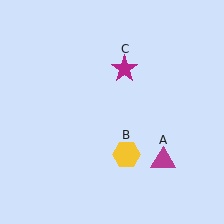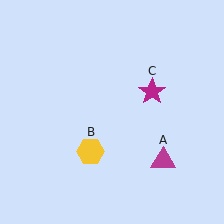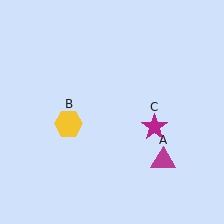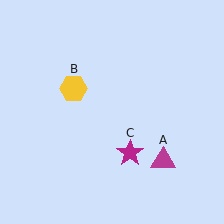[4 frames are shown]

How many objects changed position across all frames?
2 objects changed position: yellow hexagon (object B), magenta star (object C).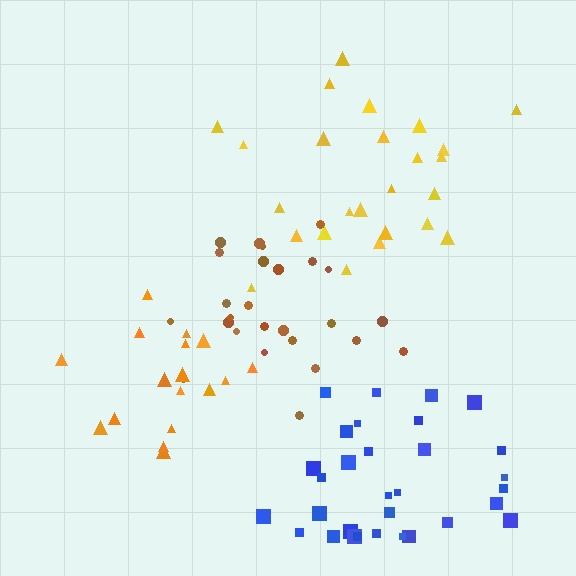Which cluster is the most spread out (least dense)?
Brown.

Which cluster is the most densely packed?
Orange.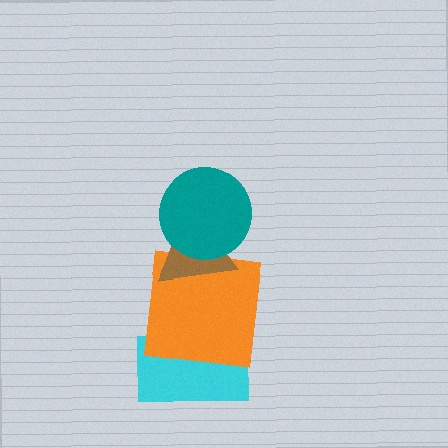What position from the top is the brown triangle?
The brown triangle is 2nd from the top.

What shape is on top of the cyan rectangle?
The orange square is on top of the cyan rectangle.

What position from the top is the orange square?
The orange square is 3rd from the top.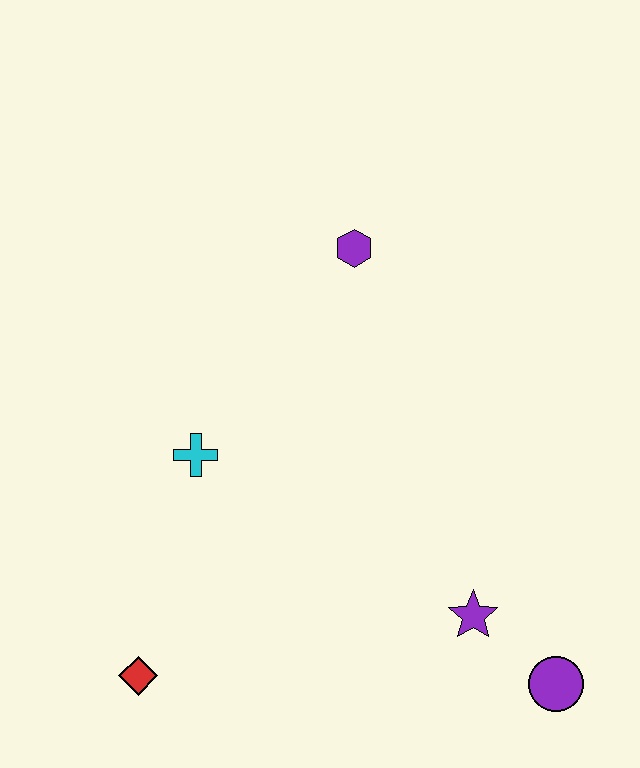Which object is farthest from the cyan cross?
The purple circle is farthest from the cyan cross.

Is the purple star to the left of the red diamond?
No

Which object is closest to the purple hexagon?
The cyan cross is closest to the purple hexagon.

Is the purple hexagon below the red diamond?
No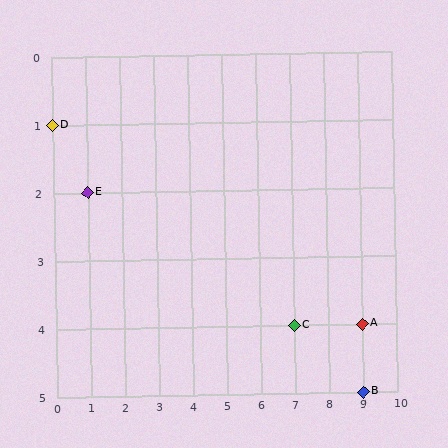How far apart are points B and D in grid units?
Points B and D are 9 columns and 4 rows apart (about 9.8 grid units diagonally).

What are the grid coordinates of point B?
Point B is at grid coordinates (9, 5).